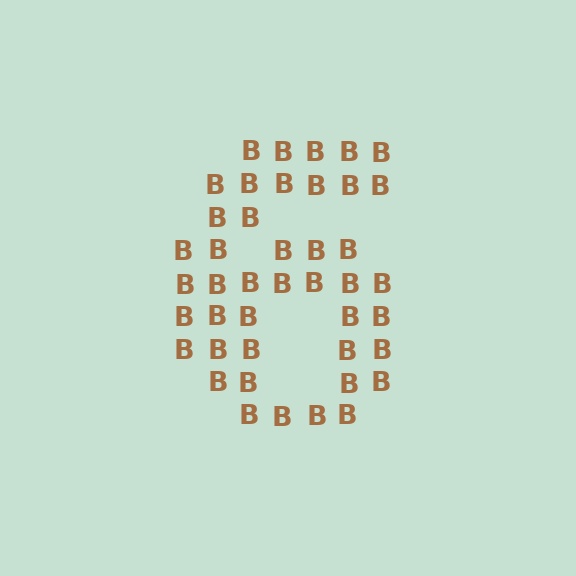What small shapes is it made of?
It is made of small letter B's.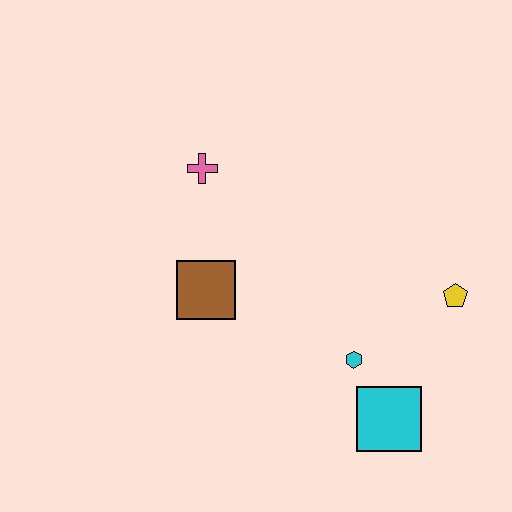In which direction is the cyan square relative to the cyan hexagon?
The cyan square is below the cyan hexagon.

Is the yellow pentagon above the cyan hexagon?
Yes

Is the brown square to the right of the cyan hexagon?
No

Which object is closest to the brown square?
The pink cross is closest to the brown square.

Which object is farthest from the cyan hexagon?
The pink cross is farthest from the cyan hexagon.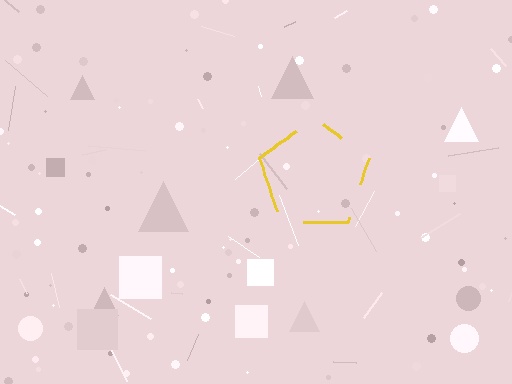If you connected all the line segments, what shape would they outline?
They would outline a pentagon.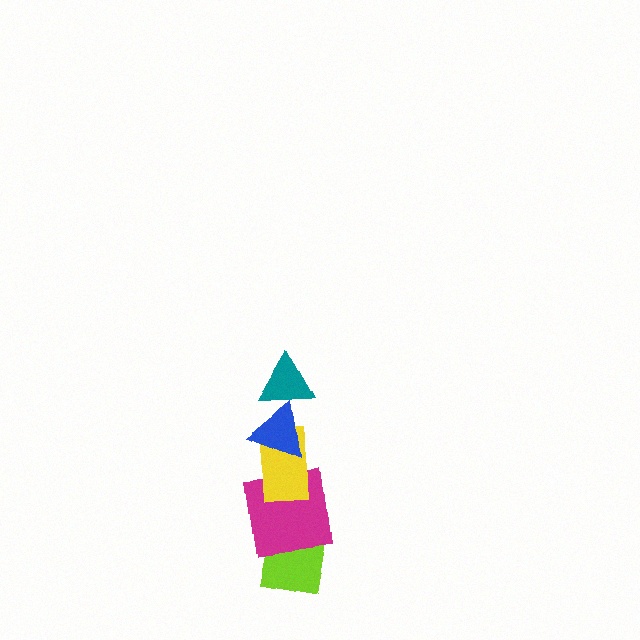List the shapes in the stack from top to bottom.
From top to bottom: the teal triangle, the blue triangle, the yellow rectangle, the magenta square, the lime square.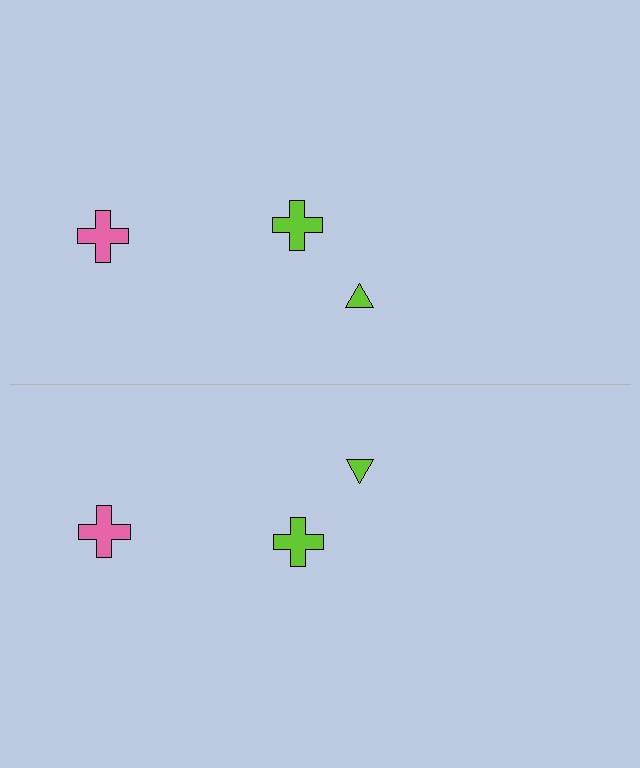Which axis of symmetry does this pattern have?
The pattern has a horizontal axis of symmetry running through the center of the image.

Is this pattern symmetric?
Yes, this pattern has bilateral (reflection) symmetry.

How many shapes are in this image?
There are 6 shapes in this image.